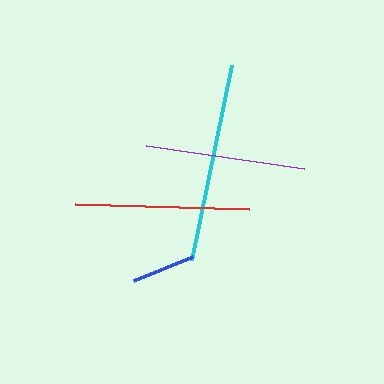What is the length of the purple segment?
The purple segment is approximately 160 pixels long.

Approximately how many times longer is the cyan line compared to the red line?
The cyan line is approximately 1.1 times the length of the red line.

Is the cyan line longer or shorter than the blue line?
The cyan line is longer than the blue line.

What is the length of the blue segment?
The blue segment is approximately 64 pixels long.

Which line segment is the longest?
The cyan line is the longest at approximately 198 pixels.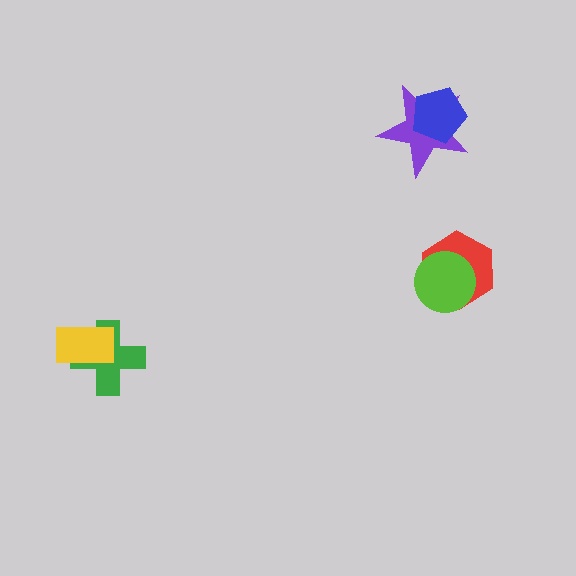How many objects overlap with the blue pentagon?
1 object overlaps with the blue pentagon.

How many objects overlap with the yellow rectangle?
1 object overlaps with the yellow rectangle.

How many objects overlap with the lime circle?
1 object overlaps with the lime circle.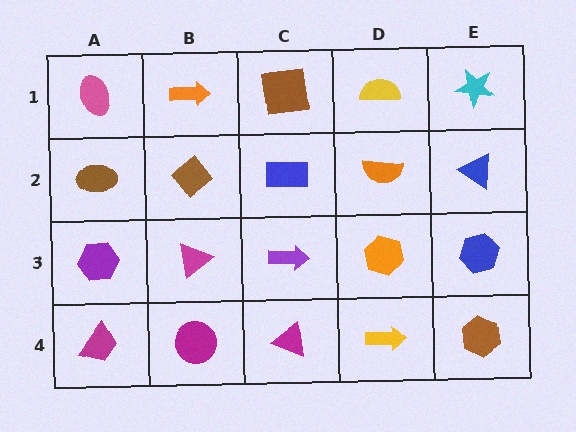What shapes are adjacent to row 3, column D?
An orange semicircle (row 2, column D), a yellow arrow (row 4, column D), a purple arrow (row 3, column C), a blue hexagon (row 3, column E).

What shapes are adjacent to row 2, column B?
An orange arrow (row 1, column B), a magenta triangle (row 3, column B), a brown ellipse (row 2, column A), a blue rectangle (row 2, column C).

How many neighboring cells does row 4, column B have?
3.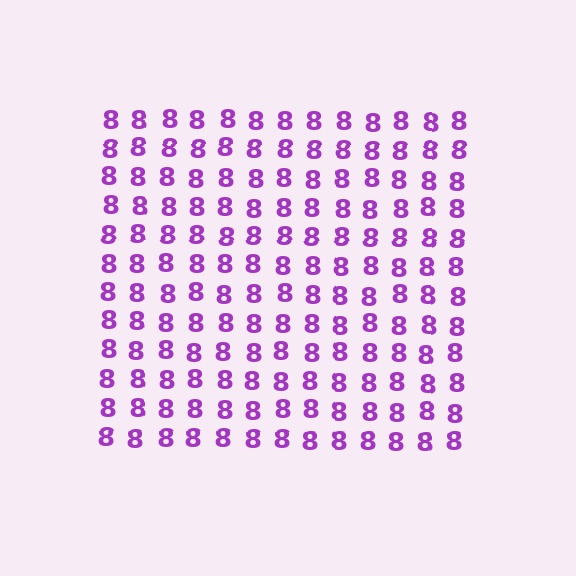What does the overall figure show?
The overall figure shows a square.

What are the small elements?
The small elements are digit 8's.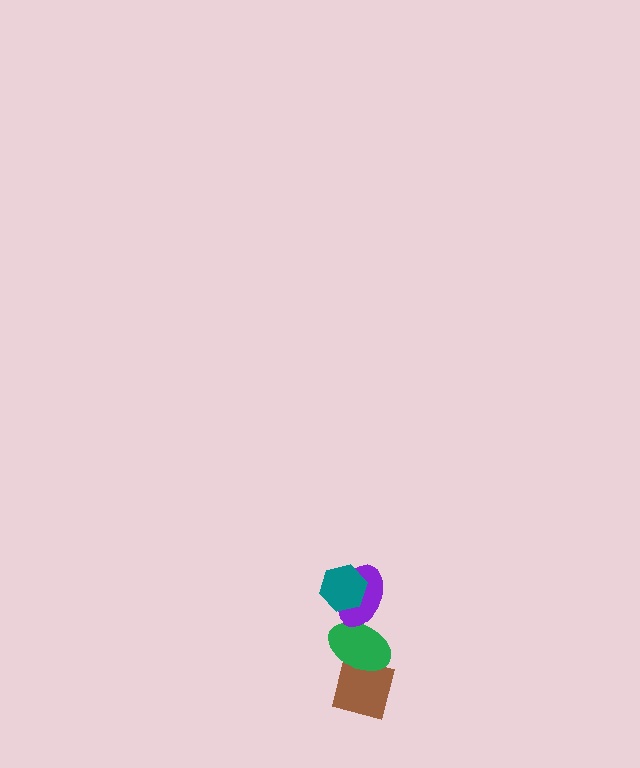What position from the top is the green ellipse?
The green ellipse is 3rd from the top.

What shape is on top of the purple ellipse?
The teal hexagon is on top of the purple ellipse.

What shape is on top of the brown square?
The green ellipse is on top of the brown square.